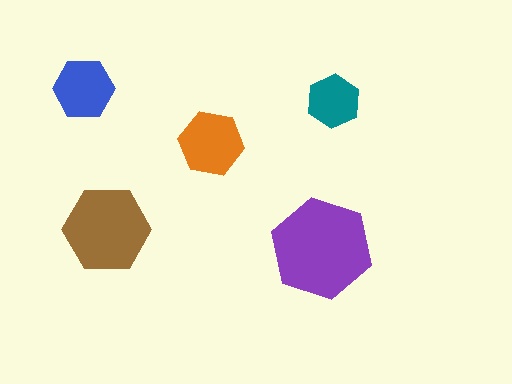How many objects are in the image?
There are 5 objects in the image.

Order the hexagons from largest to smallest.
the purple one, the brown one, the orange one, the blue one, the teal one.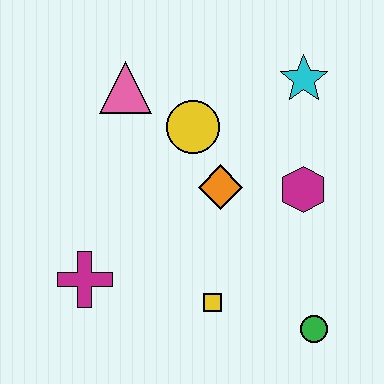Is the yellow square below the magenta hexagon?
Yes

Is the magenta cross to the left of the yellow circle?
Yes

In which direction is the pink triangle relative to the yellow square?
The pink triangle is above the yellow square.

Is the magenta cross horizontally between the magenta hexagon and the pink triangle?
No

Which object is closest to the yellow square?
The green circle is closest to the yellow square.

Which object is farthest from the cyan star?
The magenta cross is farthest from the cyan star.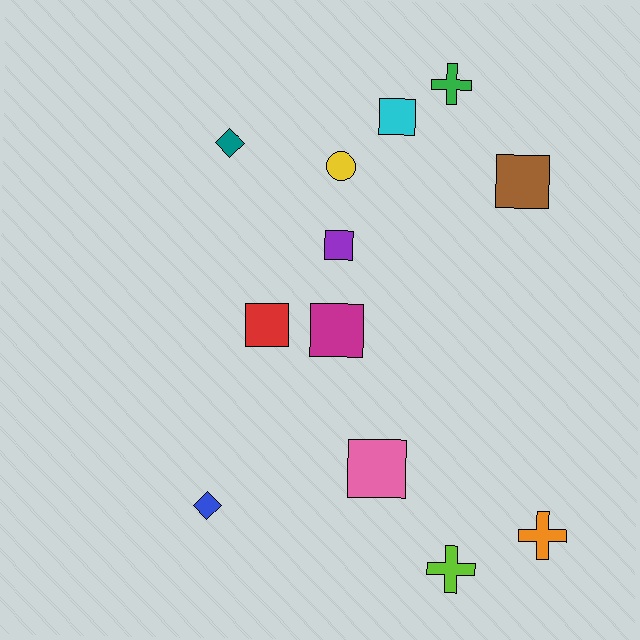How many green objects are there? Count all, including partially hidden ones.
There is 1 green object.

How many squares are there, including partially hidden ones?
There are 6 squares.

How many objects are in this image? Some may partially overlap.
There are 12 objects.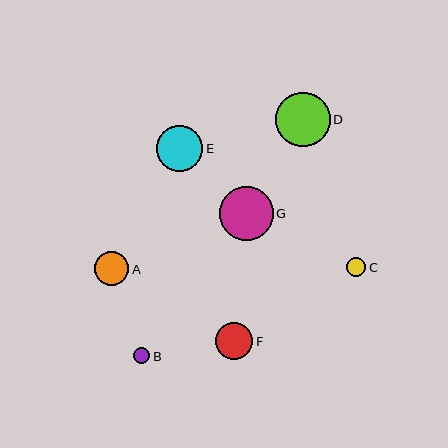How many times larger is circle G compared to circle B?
Circle G is approximately 3.3 times the size of circle B.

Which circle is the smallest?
Circle B is the smallest with a size of approximately 16 pixels.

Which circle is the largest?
Circle D is the largest with a size of approximately 55 pixels.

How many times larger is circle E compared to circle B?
Circle E is approximately 2.9 times the size of circle B.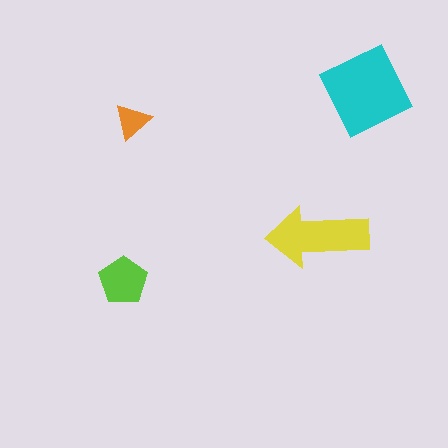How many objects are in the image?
There are 4 objects in the image.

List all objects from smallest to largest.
The orange triangle, the lime pentagon, the yellow arrow, the cyan diamond.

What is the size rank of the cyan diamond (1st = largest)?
1st.